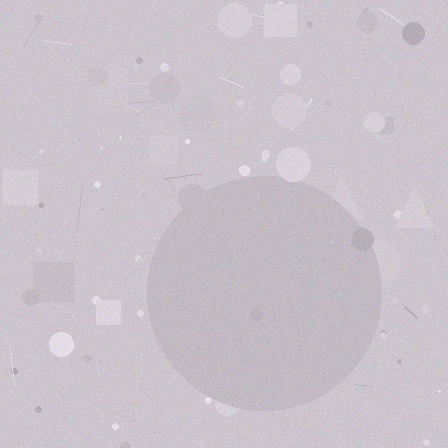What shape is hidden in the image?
A circle is hidden in the image.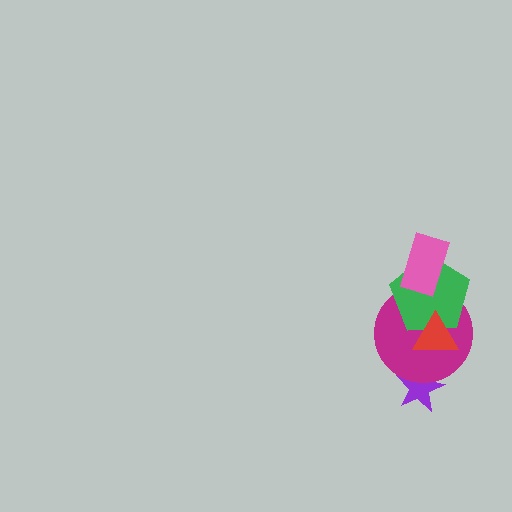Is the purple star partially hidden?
Yes, it is partially covered by another shape.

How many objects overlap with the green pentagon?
3 objects overlap with the green pentagon.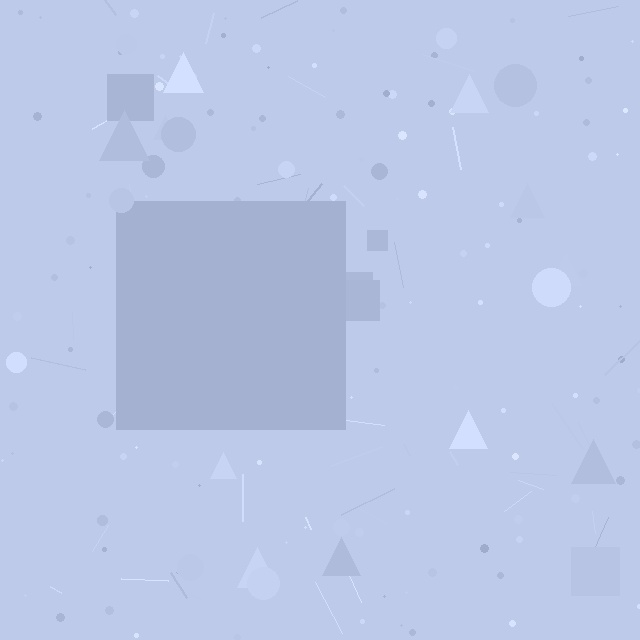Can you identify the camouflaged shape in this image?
The camouflaged shape is a square.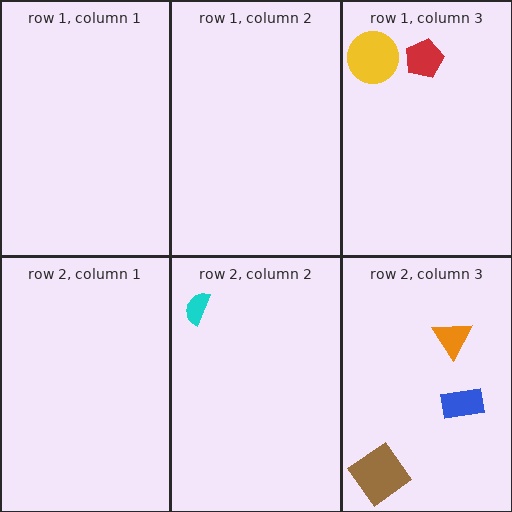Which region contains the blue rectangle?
The row 2, column 3 region.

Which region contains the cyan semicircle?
The row 2, column 2 region.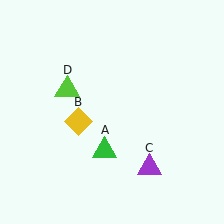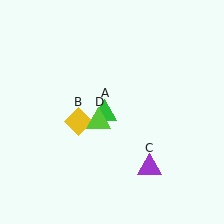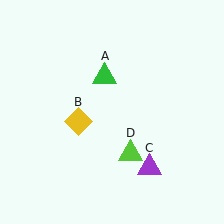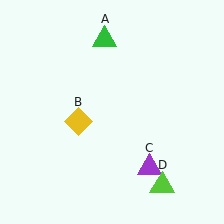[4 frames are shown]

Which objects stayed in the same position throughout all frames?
Yellow diamond (object B) and purple triangle (object C) remained stationary.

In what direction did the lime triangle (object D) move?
The lime triangle (object D) moved down and to the right.